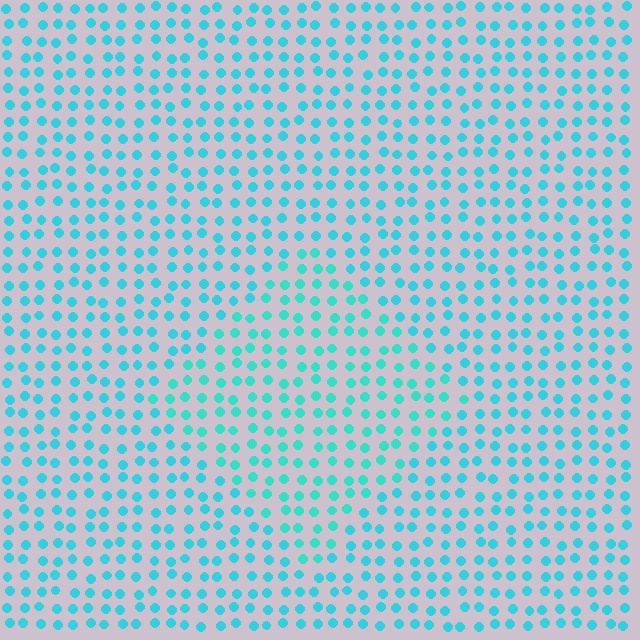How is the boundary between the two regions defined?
The boundary is defined purely by a slight shift in hue (about 15 degrees). Spacing, size, and orientation are identical on both sides.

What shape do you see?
I see a diamond.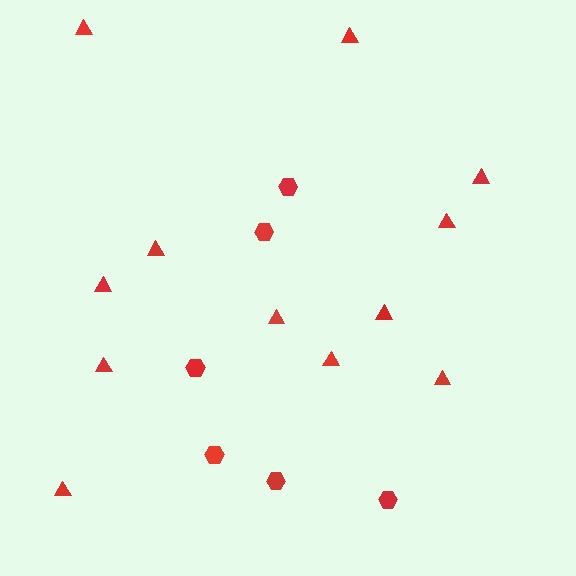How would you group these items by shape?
There are 2 groups: one group of hexagons (6) and one group of triangles (12).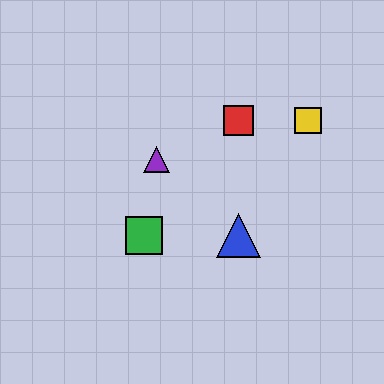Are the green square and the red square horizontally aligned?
No, the green square is at y≈236 and the red square is at y≈120.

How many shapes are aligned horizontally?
2 shapes (the blue triangle, the green square) are aligned horizontally.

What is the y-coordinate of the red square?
The red square is at y≈120.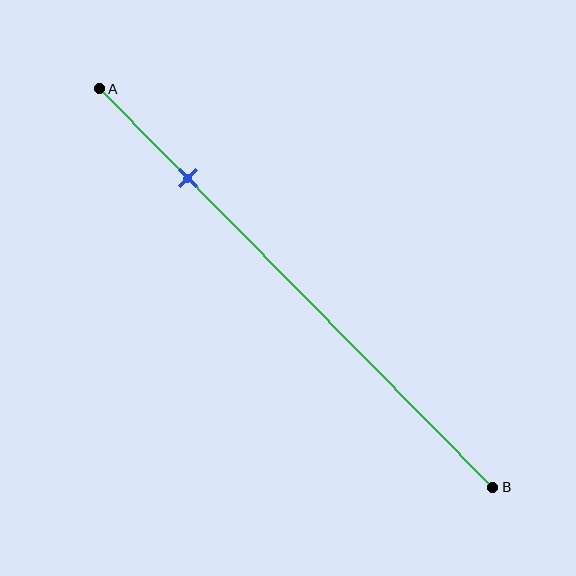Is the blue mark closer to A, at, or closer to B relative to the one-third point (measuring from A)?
The blue mark is closer to point A than the one-third point of segment AB.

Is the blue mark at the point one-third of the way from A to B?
No, the mark is at about 20% from A, not at the 33% one-third point.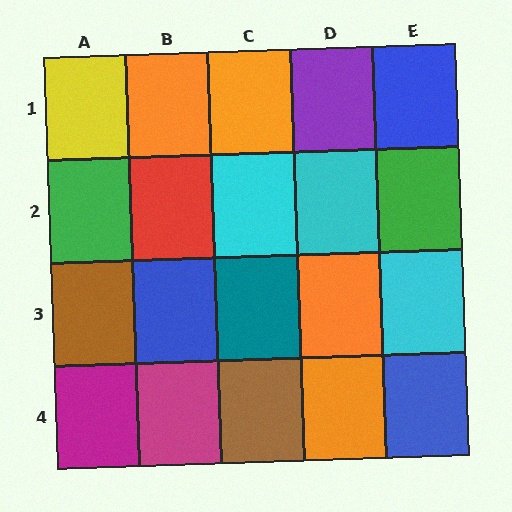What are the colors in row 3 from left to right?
Brown, blue, teal, orange, cyan.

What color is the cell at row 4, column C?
Brown.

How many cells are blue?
3 cells are blue.